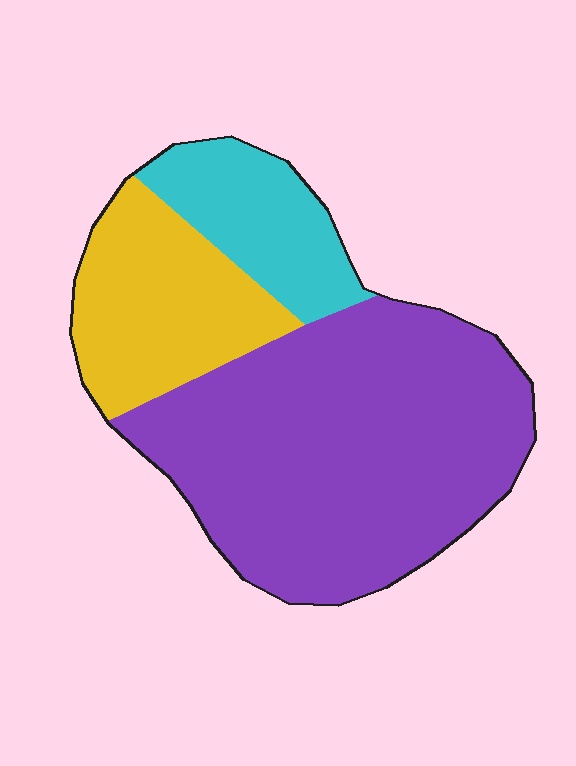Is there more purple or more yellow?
Purple.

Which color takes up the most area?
Purple, at roughly 60%.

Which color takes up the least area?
Cyan, at roughly 15%.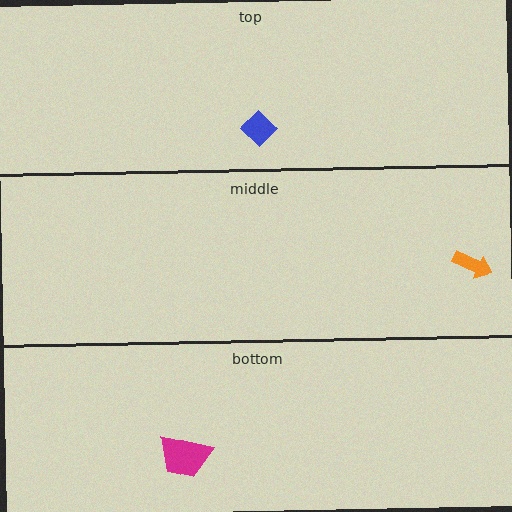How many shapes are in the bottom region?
1.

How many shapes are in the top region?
1.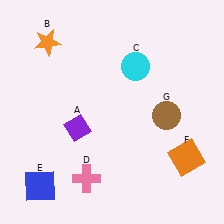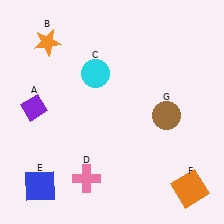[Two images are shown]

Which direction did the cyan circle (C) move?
The cyan circle (C) moved left.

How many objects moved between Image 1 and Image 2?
3 objects moved between the two images.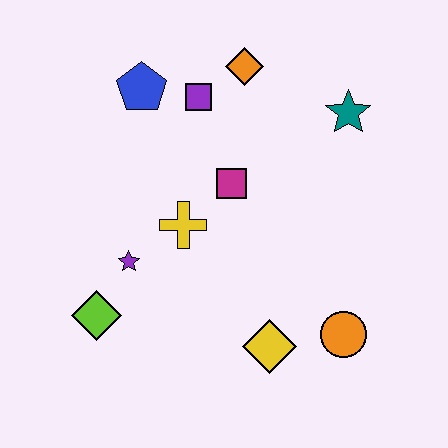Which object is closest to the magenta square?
The yellow cross is closest to the magenta square.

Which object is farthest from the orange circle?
The blue pentagon is farthest from the orange circle.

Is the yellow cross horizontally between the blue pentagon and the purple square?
Yes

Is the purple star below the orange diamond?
Yes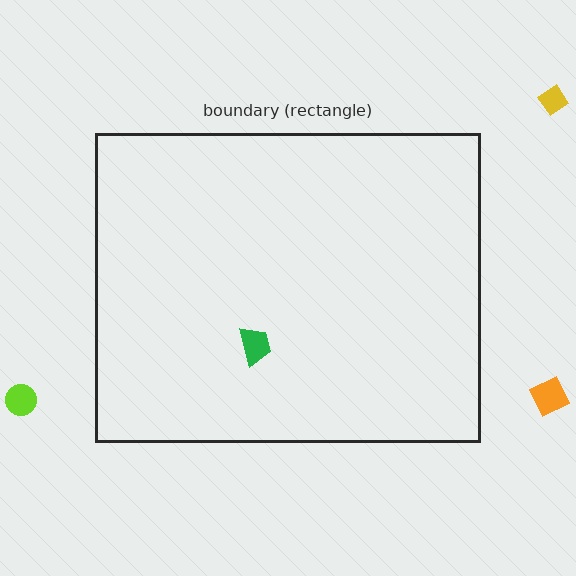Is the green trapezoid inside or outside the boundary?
Inside.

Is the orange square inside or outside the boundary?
Outside.